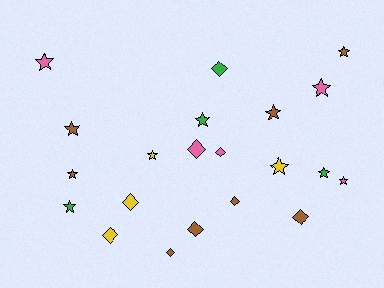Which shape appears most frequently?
Star, with 12 objects.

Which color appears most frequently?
Brown, with 8 objects.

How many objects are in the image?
There are 21 objects.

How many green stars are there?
There are 3 green stars.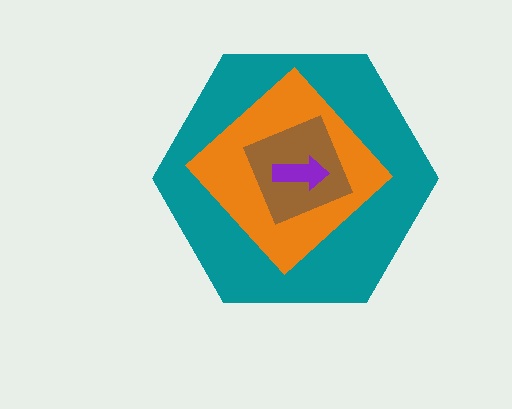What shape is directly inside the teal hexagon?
The orange diamond.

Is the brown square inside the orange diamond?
Yes.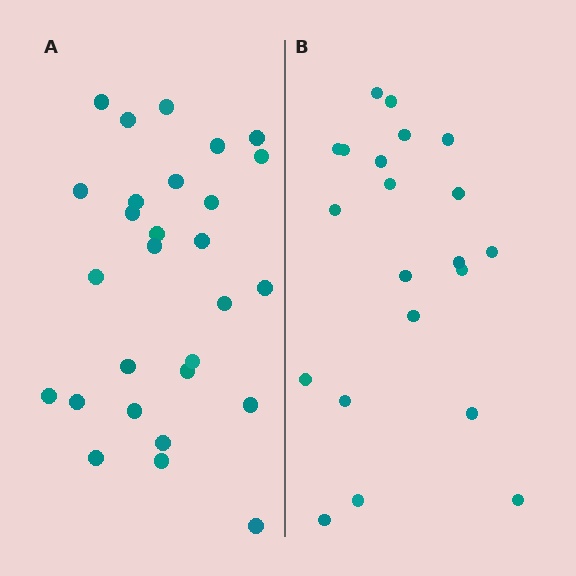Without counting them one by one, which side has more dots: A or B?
Region A (the left region) has more dots.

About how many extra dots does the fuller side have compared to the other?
Region A has roughly 8 or so more dots than region B.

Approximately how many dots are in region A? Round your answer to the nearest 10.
About 30 dots. (The exact count is 28, which rounds to 30.)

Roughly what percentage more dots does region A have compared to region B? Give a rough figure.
About 35% more.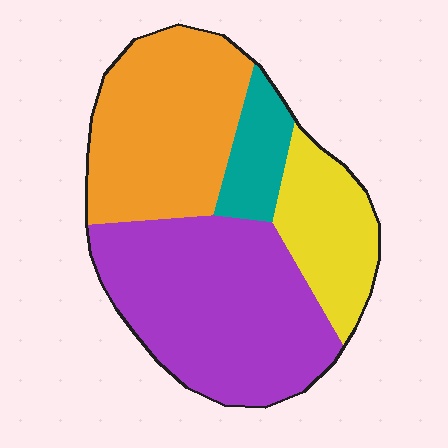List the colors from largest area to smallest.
From largest to smallest: purple, orange, yellow, teal.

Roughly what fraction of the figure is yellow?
Yellow covers roughly 15% of the figure.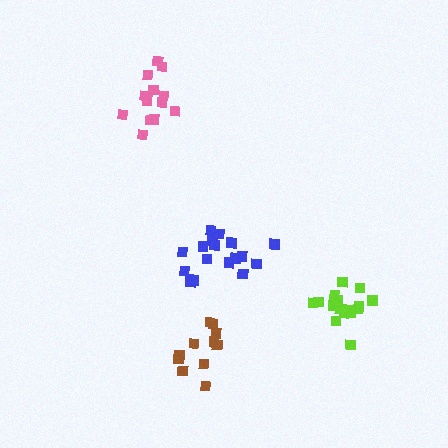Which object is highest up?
The pink cluster is topmost.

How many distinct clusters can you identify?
There are 4 distinct clusters.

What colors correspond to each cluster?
The clusters are colored: lime, brown, pink, blue.